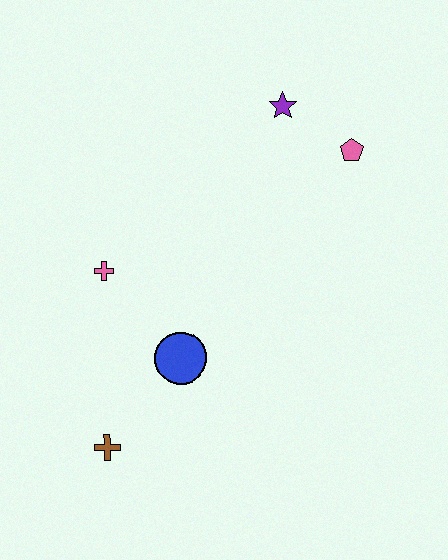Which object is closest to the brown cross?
The blue circle is closest to the brown cross.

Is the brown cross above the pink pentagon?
No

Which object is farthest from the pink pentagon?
The brown cross is farthest from the pink pentagon.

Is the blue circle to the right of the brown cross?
Yes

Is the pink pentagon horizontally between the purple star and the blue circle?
No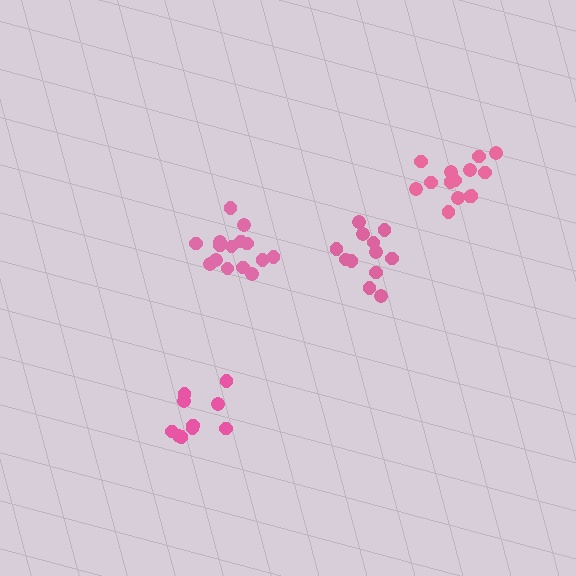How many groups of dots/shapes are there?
There are 4 groups.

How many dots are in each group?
Group 1: 10 dots, Group 2: 14 dots, Group 3: 12 dots, Group 4: 15 dots (51 total).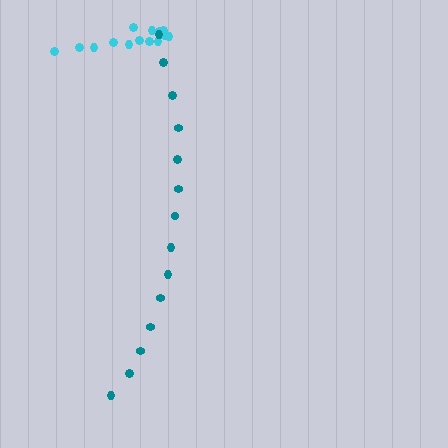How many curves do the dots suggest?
There are 2 distinct paths.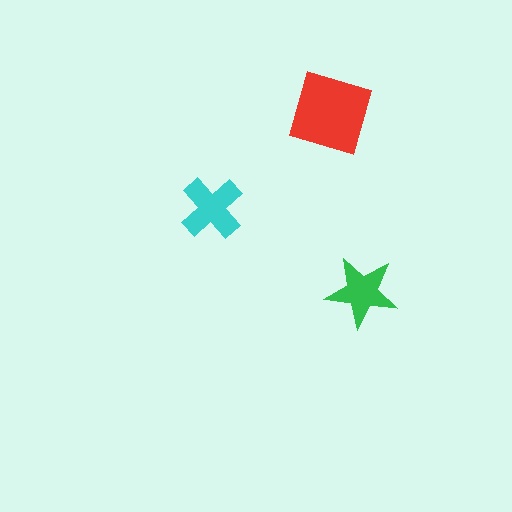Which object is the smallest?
The green star.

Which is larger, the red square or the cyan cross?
The red square.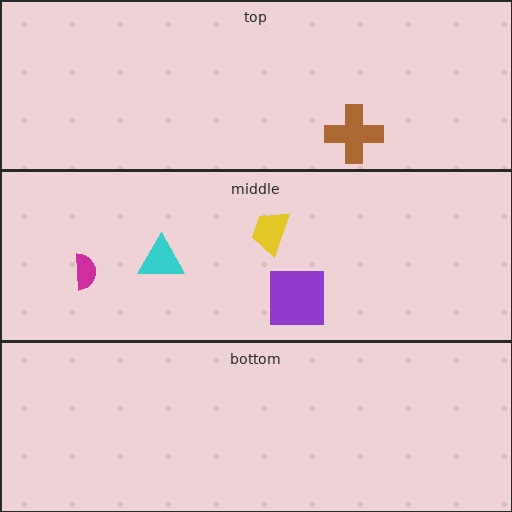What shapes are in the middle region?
The cyan triangle, the yellow trapezoid, the magenta semicircle, the purple square.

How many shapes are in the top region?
1.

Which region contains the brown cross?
The top region.